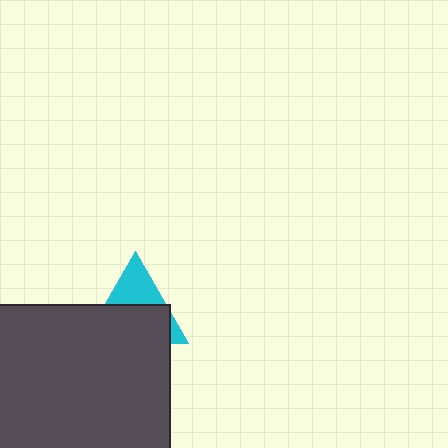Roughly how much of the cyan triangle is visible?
A small part of it is visible (roughly 38%).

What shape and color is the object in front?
The object in front is a dark gray square.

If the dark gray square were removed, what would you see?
You would see the complete cyan triangle.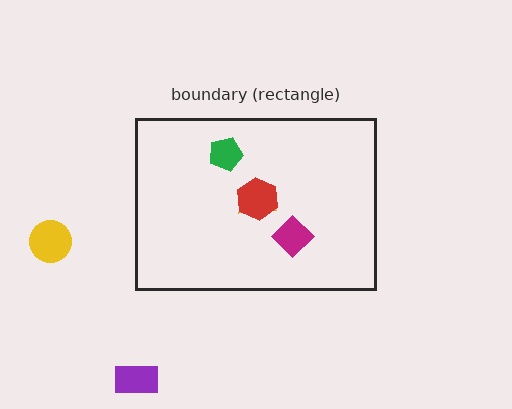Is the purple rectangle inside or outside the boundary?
Outside.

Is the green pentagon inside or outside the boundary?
Inside.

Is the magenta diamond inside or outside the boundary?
Inside.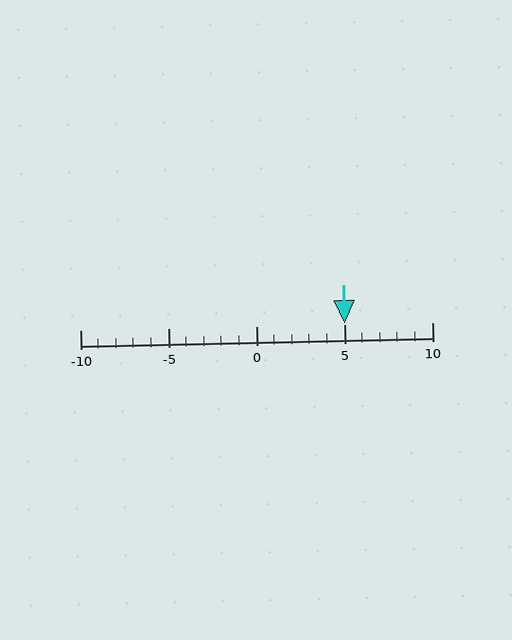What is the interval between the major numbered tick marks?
The major tick marks are spaced 5 units apart.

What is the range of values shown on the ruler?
The ruler shows values from -10 to 10.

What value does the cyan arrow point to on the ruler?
The cyan arrow points to approximately 5.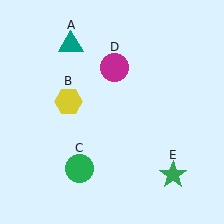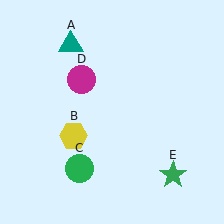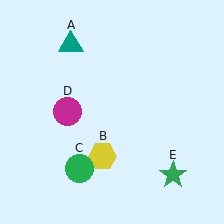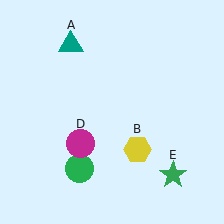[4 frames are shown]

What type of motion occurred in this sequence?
The yellow hexagon (object B), magenta circle (object D) rotated counterclockwise around the center of the scene.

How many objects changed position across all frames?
2 objects changed position: yellow hexagon (object B), magenta circle (object D).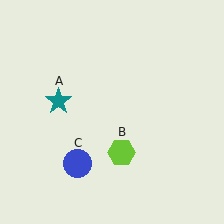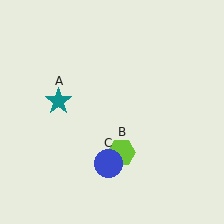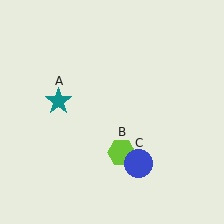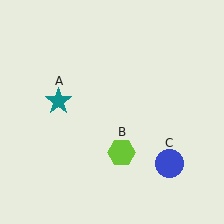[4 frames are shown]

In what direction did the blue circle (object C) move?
The blue circle (object C) moved right.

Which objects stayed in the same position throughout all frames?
Teal star (object A) and lime hexagon (object B) remained stationary.